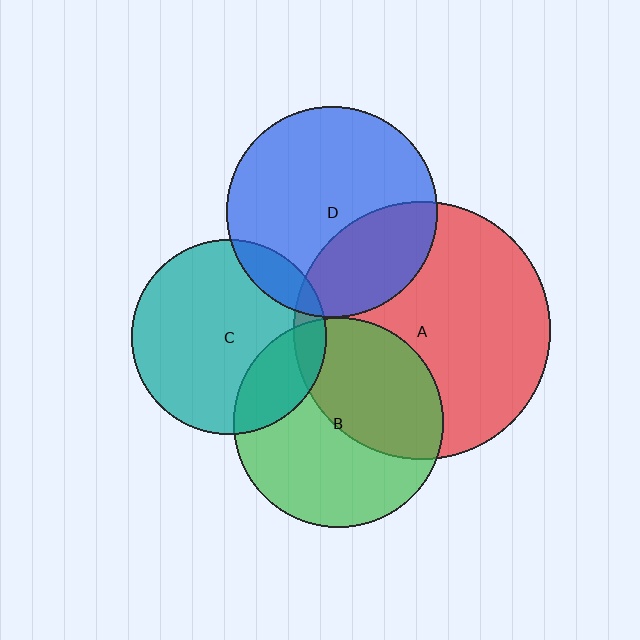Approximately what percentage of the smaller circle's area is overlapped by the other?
Approximately 10%.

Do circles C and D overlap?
Yes.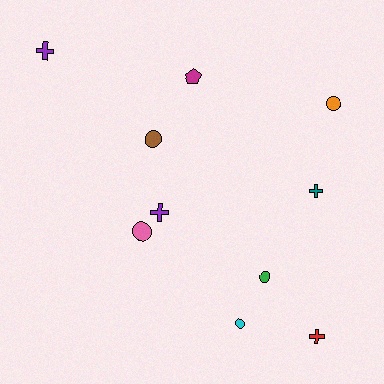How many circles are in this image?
There are 5 circles.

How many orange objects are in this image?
There is 1 orange object.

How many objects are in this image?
There are 10 objects.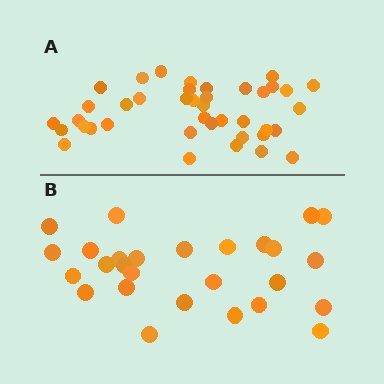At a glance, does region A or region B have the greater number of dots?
Region A (the top region) has more dots.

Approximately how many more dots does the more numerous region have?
Region A has approximately 15 more dots than region B.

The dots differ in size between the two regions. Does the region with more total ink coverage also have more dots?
No. Region B has more total ink coverage because its dots are larger, but region A actually contains more individual dots. Total area can be misleading — the number of items is what matters here.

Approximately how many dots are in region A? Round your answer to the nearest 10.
About 40 dots.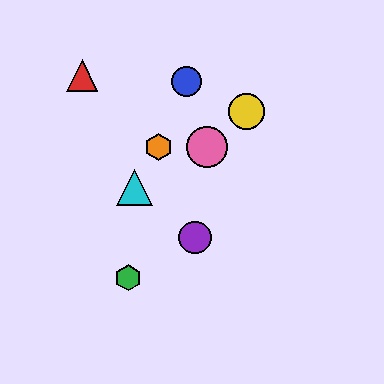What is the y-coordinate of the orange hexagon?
The orange hexagon is at y≈147.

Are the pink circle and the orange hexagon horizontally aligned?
Yes, both are at y≈147.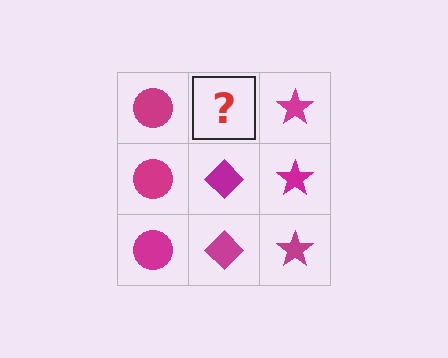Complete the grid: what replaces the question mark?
The question mark should be replaced with a magenta diamond.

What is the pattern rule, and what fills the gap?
The rule is that each column has a consistent shape. The gap should be filled with a magenta diamond.